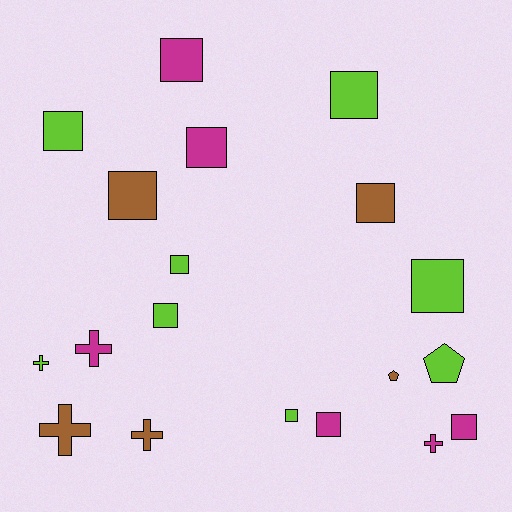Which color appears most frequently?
Lime, with 8 objects.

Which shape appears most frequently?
Square, with 12 objects.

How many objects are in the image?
There are 19 objects.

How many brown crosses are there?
There are 2 brown crosses.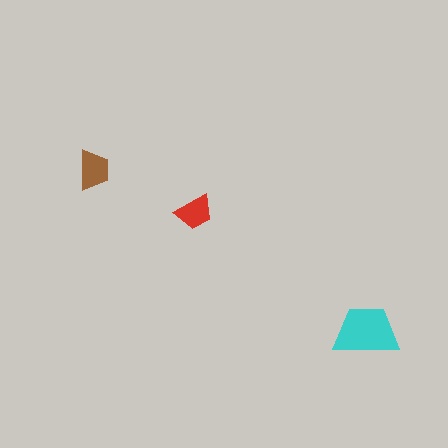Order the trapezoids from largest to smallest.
the cyan one, the brown one, the red one.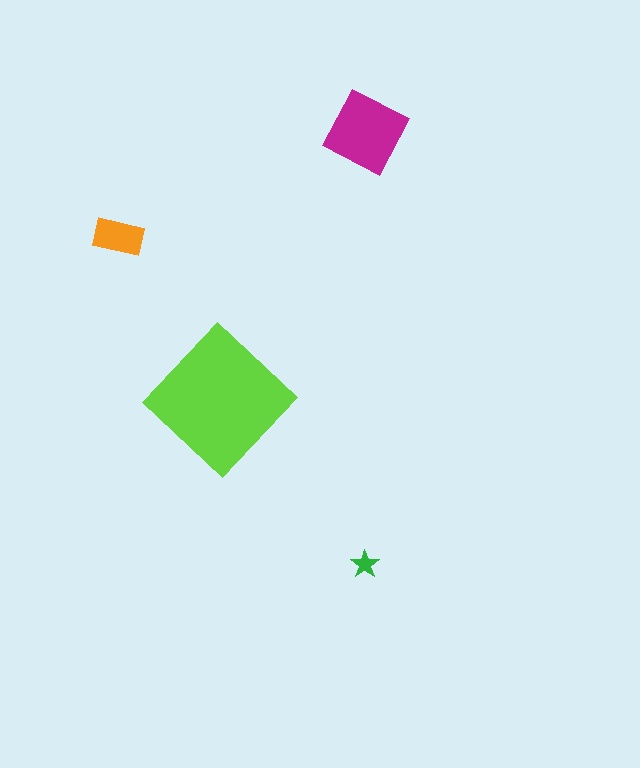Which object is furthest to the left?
The orange rectangle is leftmost.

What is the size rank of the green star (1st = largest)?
4th.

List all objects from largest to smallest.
The lime diamond, the magenta diamond, the orange rectangle, the green star.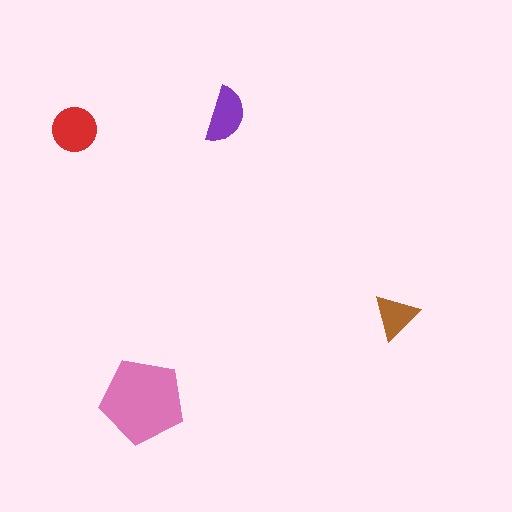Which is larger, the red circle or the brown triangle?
The red circle.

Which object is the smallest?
The brown triangle.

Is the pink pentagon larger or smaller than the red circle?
Larger.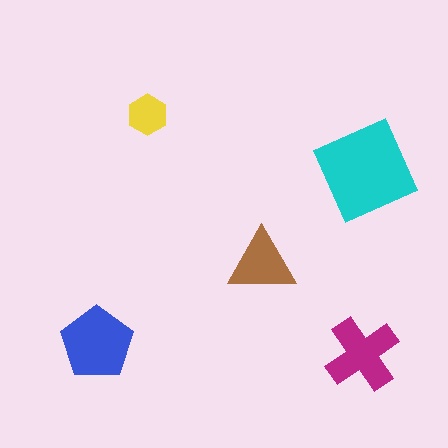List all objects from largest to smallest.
The cyan square, the blue pentagon, the magenta cross, the brown triangle, the yellow hexagon.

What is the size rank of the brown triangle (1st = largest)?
4th.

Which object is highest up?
The yellow hexagon is topmost.